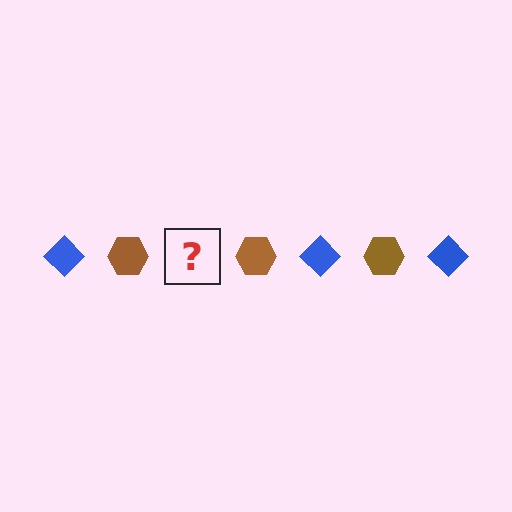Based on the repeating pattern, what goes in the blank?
The blank should be a blue diamond.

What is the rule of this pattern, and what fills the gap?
The rule is that the pattern alternates between blue diamond and brown hexagon. The gap should be filled with a blue diamond.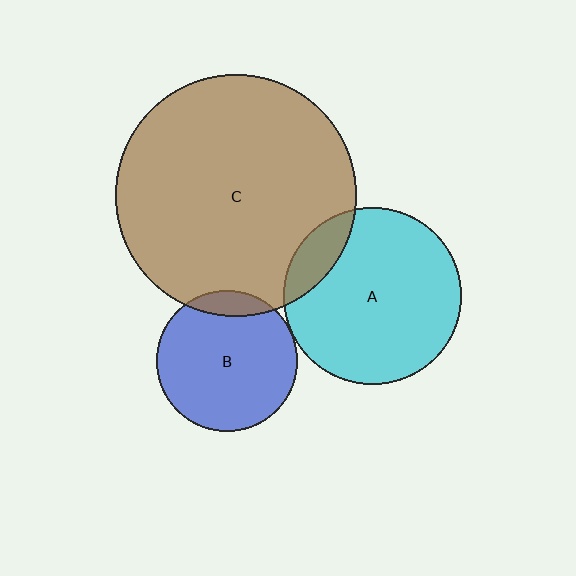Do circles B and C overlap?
Yes.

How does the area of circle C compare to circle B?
Approximately 2.9 times.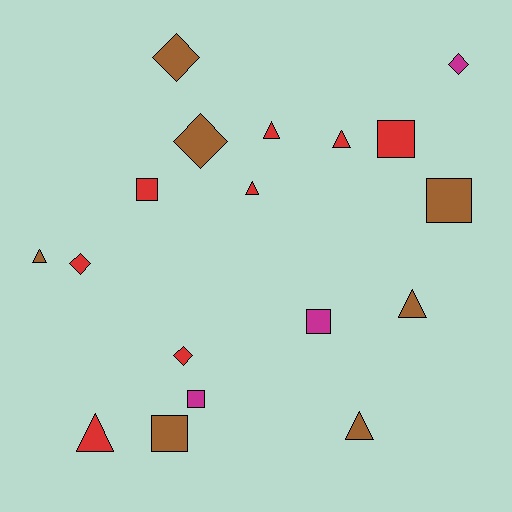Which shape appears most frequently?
Triangle, with 7 objects.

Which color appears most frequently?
Red, with 8 objects.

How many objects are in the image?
There are 18 objects.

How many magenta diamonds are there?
There is 1 magenta diamond.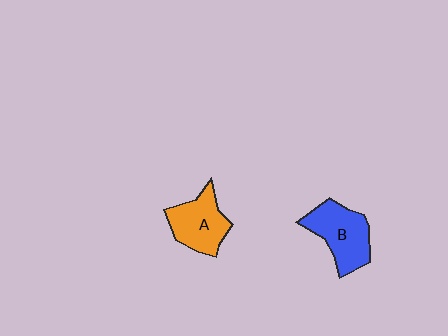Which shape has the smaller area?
Shape A (orange).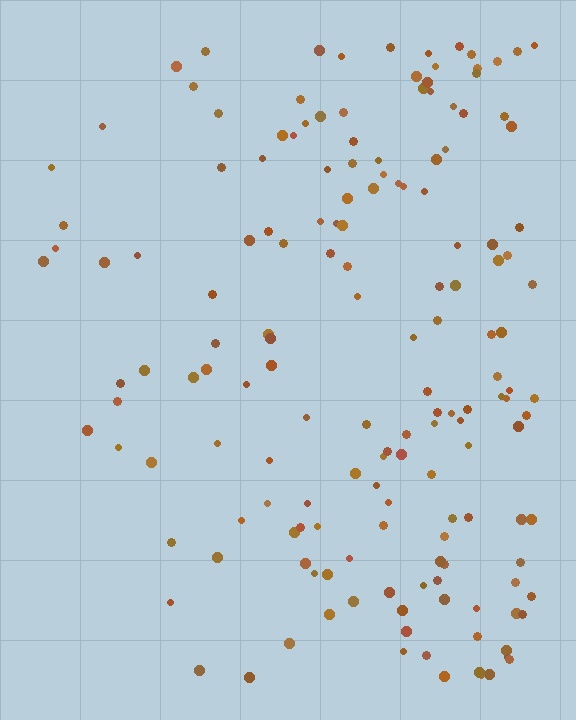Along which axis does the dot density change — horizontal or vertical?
Horizontal.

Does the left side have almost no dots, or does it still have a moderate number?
Still a moderate number, just noticeably fewer than the right.